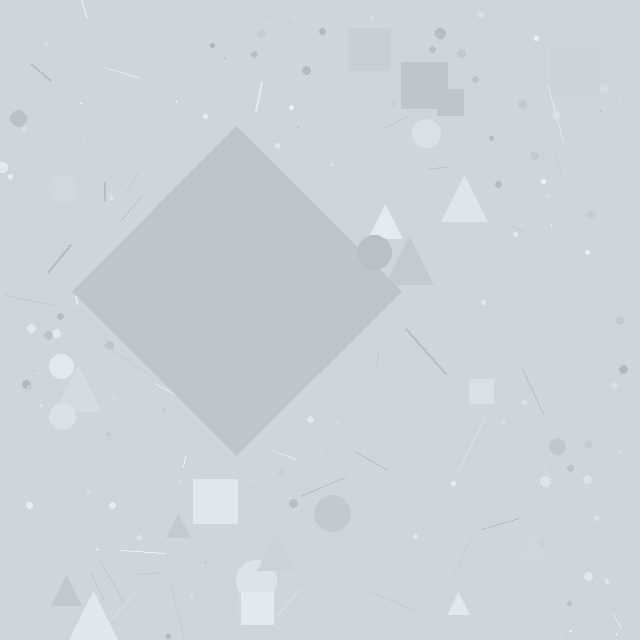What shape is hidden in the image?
A diamond is hidden in the image.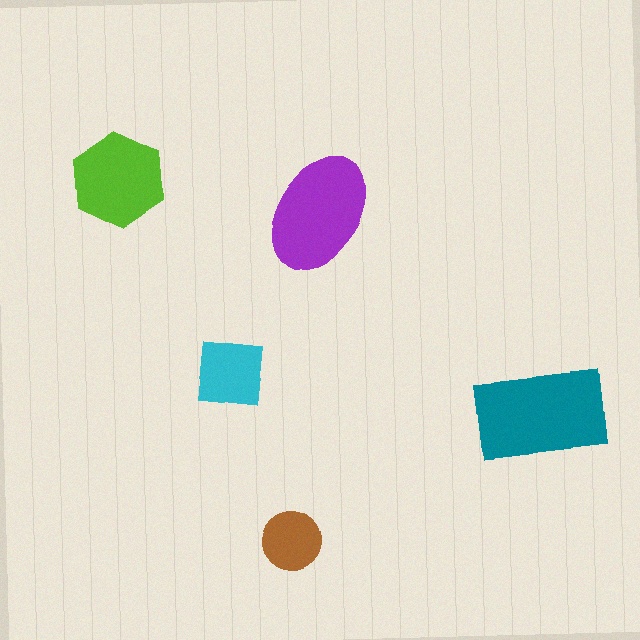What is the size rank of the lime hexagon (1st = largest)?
3rd.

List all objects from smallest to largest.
The brown circle, the cyan square, the lime hexagon, the purple ellipse, the teal rectangle.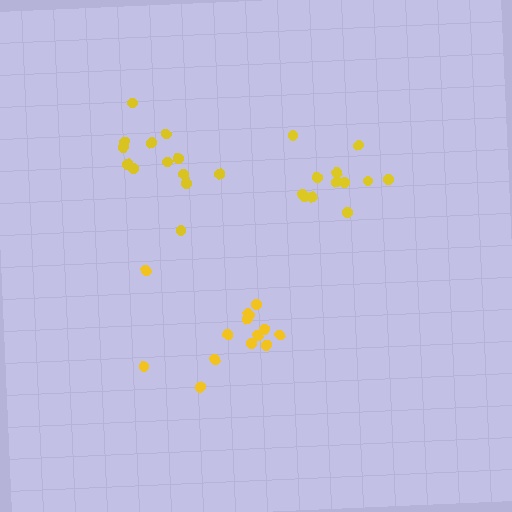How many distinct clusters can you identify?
There are 3 distinct clusters.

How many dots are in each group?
Group 1: 12 dots, Group 2: 14 dots, Group 3: 13 dots (39 total).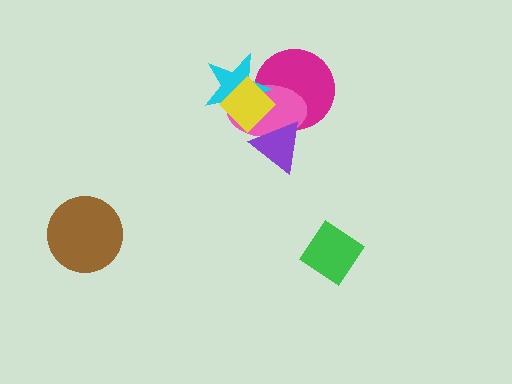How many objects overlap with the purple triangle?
3 objects overlap with the purple triangle.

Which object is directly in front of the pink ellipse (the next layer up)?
The cyan star is directly in front of the pink ellipse.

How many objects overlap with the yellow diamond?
4 objects overlap with the yellow diamond.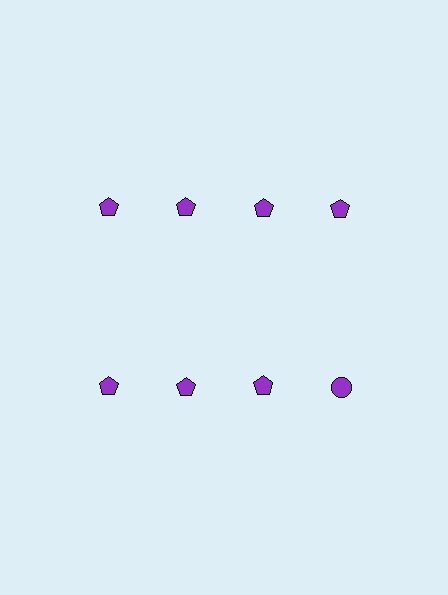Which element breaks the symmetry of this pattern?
The purple circle in the second row, second from right column breaks the symmetry. All other shapes are purple pentagons.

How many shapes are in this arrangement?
There are 8 shapes arranged in a grid pattern.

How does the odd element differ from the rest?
It has a different shape: circle instead of pentagon.